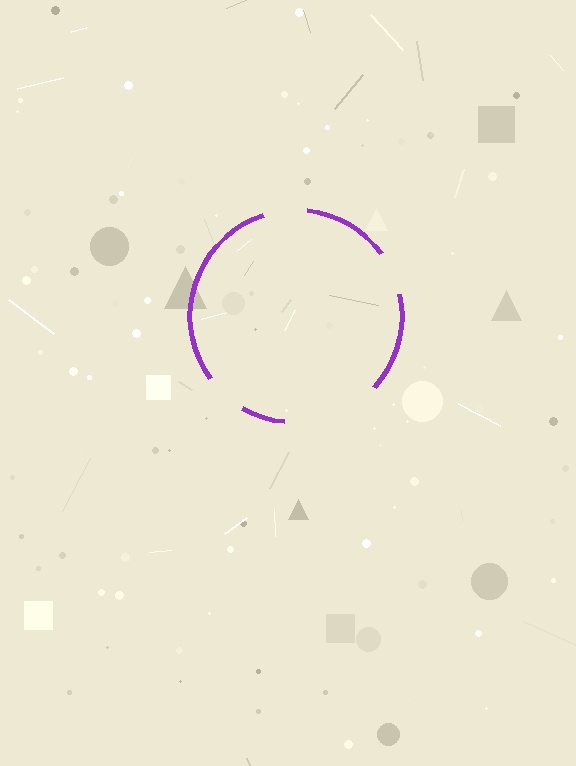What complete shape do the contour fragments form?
The contour fragments form a circle.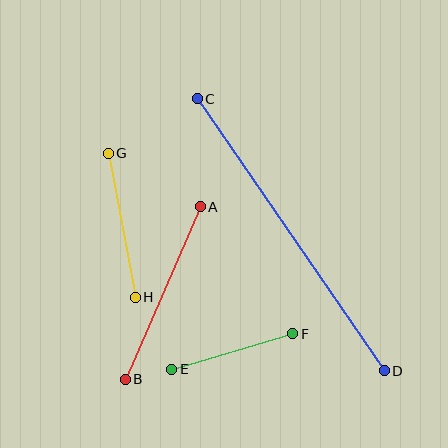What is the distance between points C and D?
The distance is approximately 330 pixels.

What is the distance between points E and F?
The distance is approximately 126 pixels.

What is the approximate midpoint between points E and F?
The midpoint is at approximately (232, 352) pixels.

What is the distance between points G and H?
The distance is approximately 146 pixels.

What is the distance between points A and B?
The distance is approximately 188 pixels.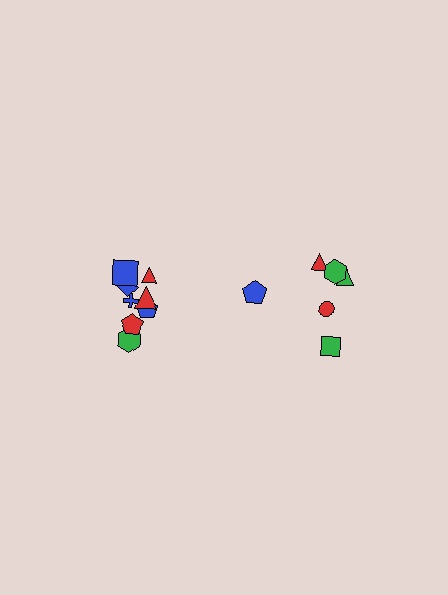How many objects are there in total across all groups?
There are 14 objects.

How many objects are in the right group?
There are 6 objects.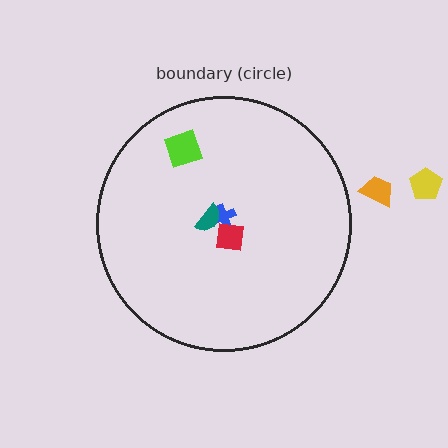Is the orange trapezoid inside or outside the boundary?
Outside.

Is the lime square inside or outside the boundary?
Inside.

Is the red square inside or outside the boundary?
Inside.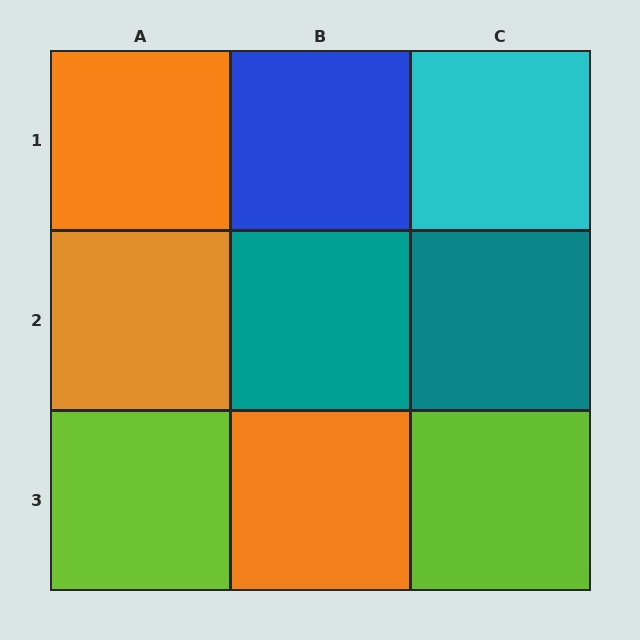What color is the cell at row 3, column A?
Lime.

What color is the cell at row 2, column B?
Teal.